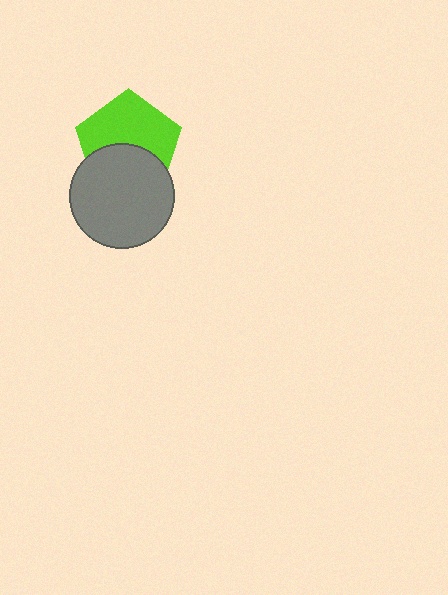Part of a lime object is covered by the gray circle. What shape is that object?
It is a pentagon.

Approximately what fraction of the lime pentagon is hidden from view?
Roughly 41% of the lime pentagon is hidden behind the gray circle.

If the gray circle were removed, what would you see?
You would see the complete lime pentagon.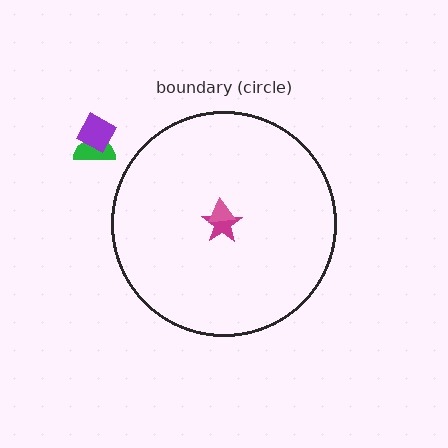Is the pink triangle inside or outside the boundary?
Inside.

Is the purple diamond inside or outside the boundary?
Outside.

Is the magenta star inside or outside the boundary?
Inside.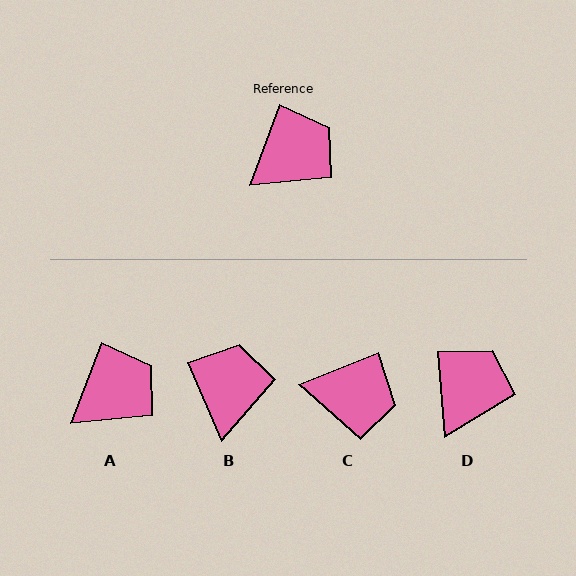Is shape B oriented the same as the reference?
No, it is off by about 44 degrees.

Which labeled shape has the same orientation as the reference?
A.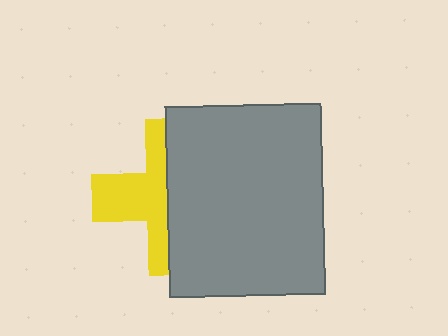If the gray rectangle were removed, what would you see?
You would see the complete yellow cross.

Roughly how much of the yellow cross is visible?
About half of it is visible (roughly 45%).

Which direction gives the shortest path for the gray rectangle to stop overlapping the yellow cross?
Moving right gives the shortest separation.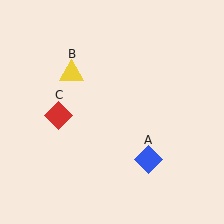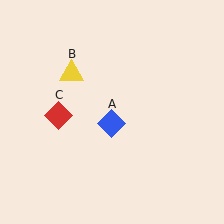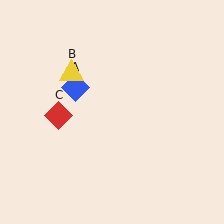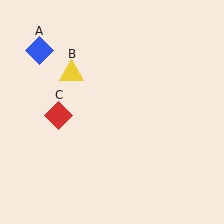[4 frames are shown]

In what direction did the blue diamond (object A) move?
The blue diamond (object A) moved up and to the left.